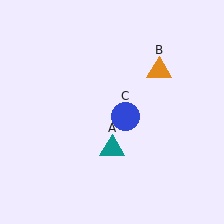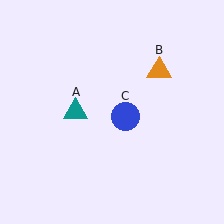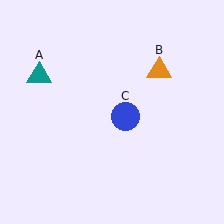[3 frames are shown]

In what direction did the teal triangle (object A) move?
The teal triangle (object A) moved up and to the left.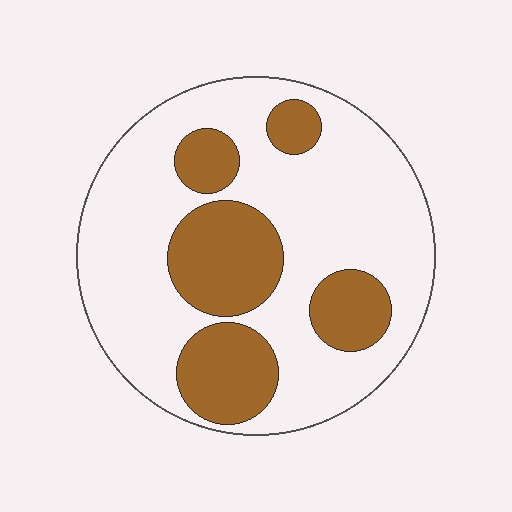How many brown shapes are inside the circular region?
5.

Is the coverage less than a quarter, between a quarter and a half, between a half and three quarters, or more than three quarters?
Between a quarter and a half.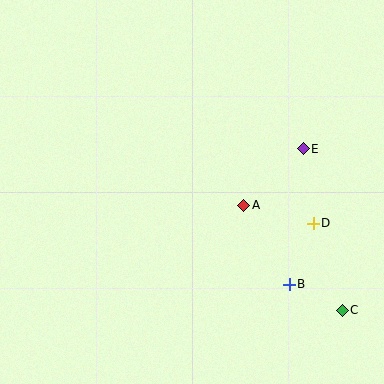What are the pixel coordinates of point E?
Point E is at (303, 149).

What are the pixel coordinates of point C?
Point C is at (342, 310).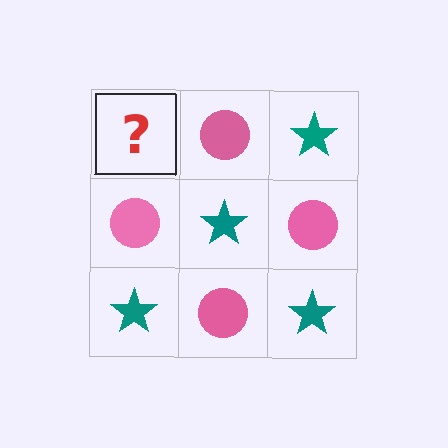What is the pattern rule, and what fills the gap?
The rule is that it alternates teal star and pink circle in a checkerboard pattern. The gap should be filled with a teal star.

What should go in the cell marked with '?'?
The missing cell should contain a teal star.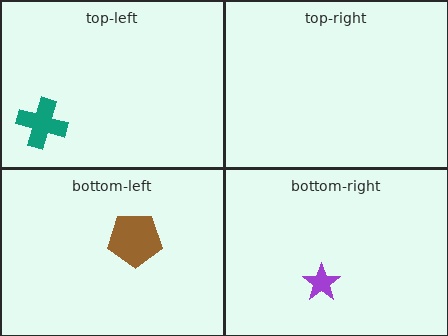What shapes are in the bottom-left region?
The brown pentagon.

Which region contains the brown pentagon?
The bottom-left region.